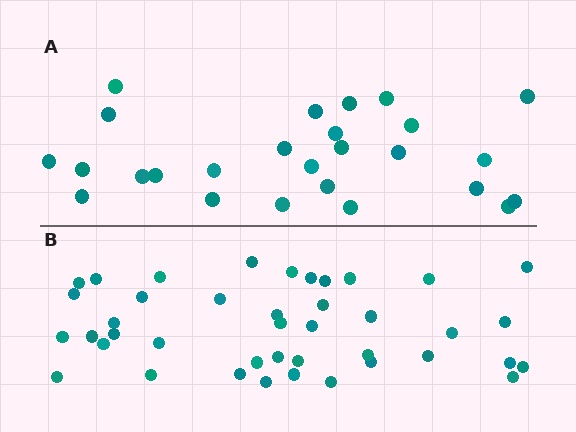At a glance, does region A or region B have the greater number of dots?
Region B (the bottom region) has more dots.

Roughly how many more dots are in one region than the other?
Region B has approximately 15 more dots than region A.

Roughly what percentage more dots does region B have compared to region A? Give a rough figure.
About 60% more.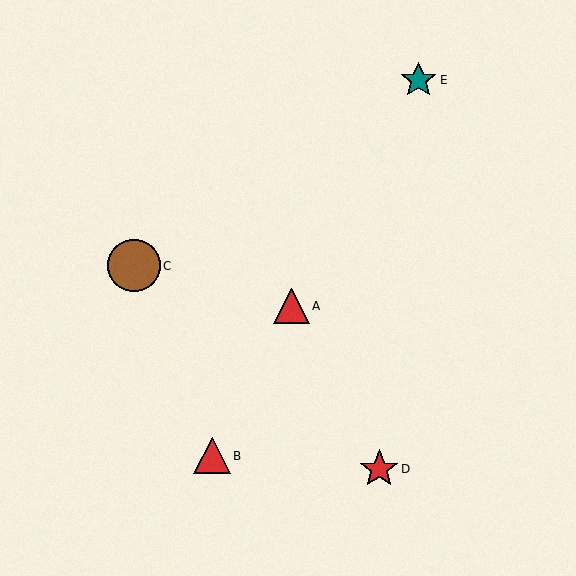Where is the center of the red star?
The center of the red star is at (379, 469).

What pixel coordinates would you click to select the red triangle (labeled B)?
Click at (212, 456) to select the red triangle B.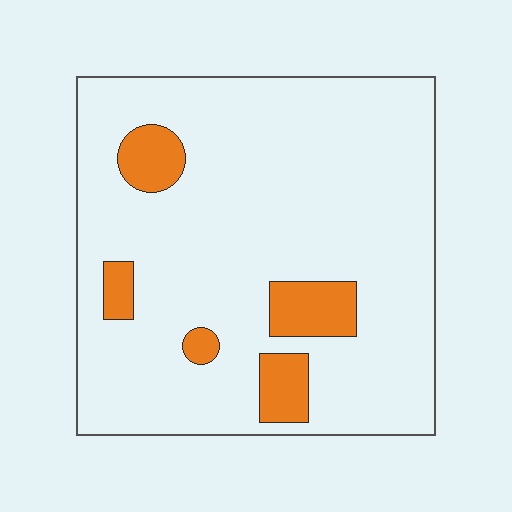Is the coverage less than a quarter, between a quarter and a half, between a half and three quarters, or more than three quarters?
Less than a quarter.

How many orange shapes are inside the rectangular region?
5.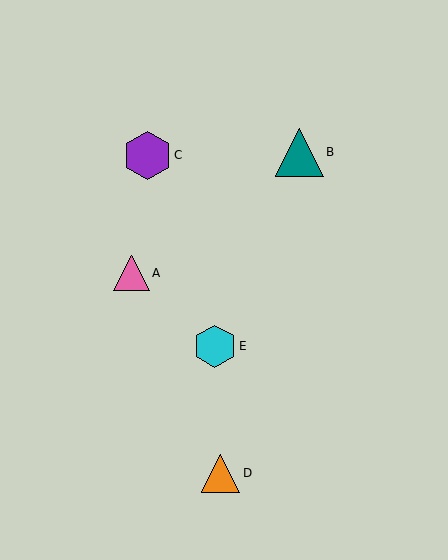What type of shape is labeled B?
Shape B is a teal triangle.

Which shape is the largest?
The teal triangle (labeled B) is the largest.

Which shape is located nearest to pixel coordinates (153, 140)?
The purple hexagon (labeled C) at (148, 155) is nearest to that location.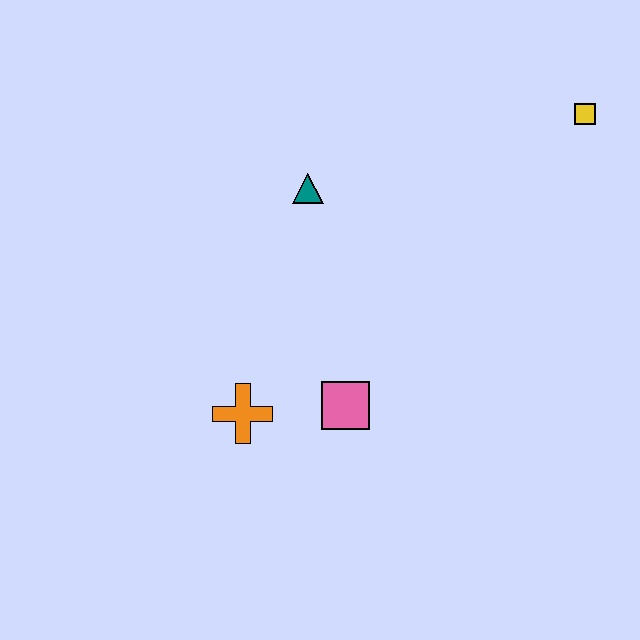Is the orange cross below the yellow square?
Yes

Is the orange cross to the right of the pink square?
No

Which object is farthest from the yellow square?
The orange cross is farthest from the yellow square.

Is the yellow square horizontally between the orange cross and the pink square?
No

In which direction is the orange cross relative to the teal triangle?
The orange cross is below the teal triangle.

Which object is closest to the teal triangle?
The pink square is closest to the teal triangle.